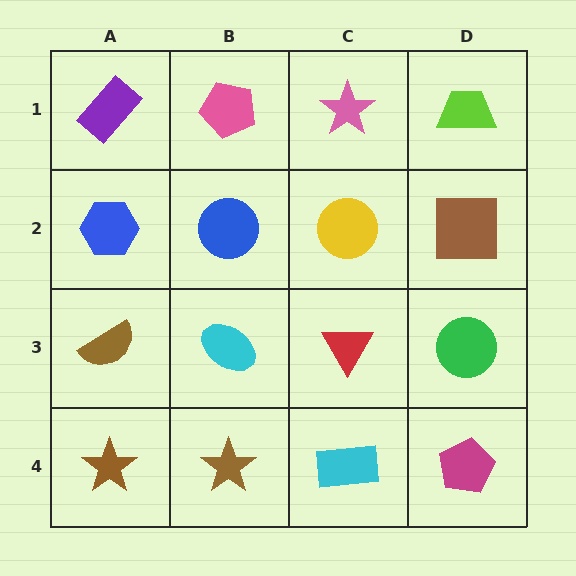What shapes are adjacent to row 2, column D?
A lime trapezoid (row 1, column D), a green circle (row 3, column D), a yellow circle (row 2, column C).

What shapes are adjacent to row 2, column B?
A pink pentagon (row 1, column B), a cyan ellipse (row 3, column B), a blue hexagon (row 2, column A), a yellow circle (row 2, column C).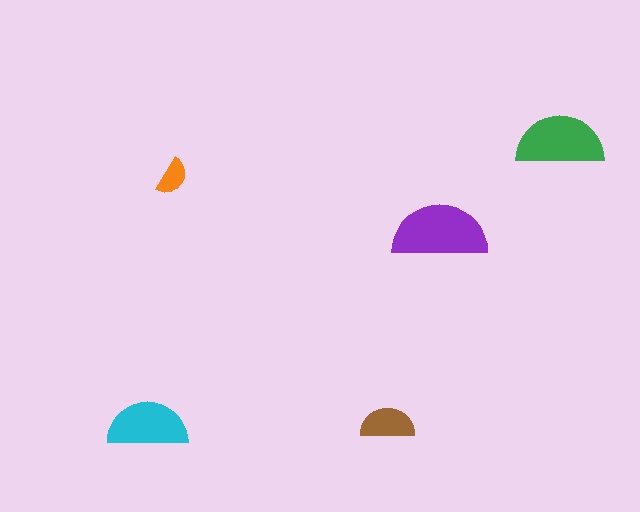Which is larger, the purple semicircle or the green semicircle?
The purple one.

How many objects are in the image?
There are 5 objects in the image.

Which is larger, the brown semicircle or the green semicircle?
The green one.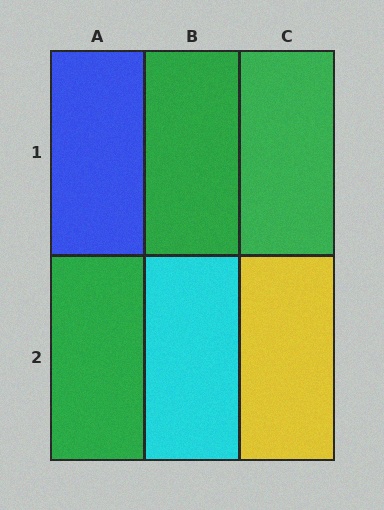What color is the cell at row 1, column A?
Blue.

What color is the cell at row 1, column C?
Green.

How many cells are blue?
1 cell is blue.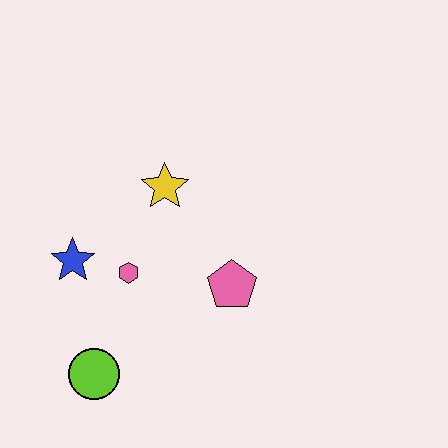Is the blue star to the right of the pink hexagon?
No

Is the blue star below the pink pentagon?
No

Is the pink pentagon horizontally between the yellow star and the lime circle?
No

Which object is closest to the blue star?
The pink hexagon is closest to the blue star.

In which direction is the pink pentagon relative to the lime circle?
The pink pentagon is to the right of the lime circle.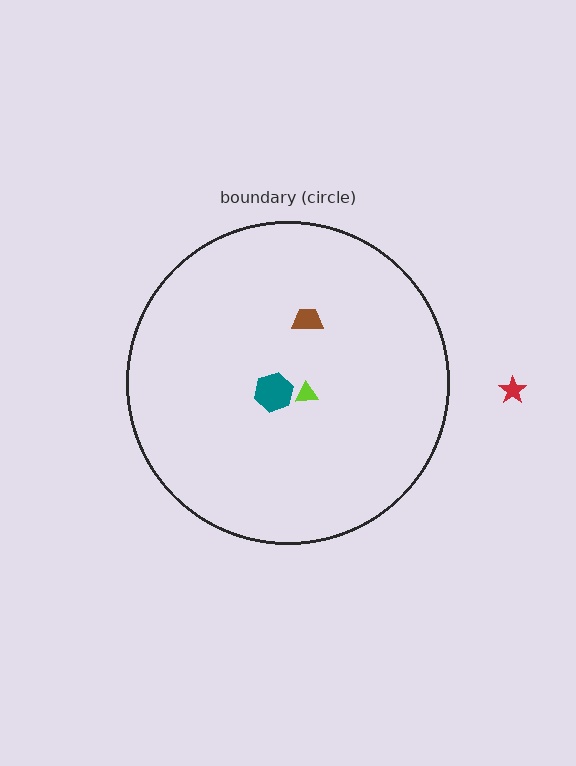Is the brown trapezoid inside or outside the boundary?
Inside.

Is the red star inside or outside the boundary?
Outside.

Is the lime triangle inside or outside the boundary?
Inside.